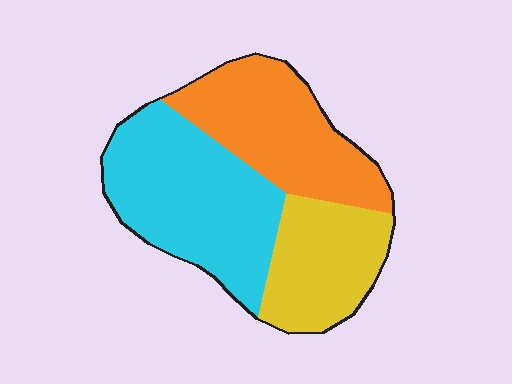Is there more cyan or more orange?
Cyan.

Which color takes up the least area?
Yellow, at roughly 25%.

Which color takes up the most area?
Cyan, at roughly 40%.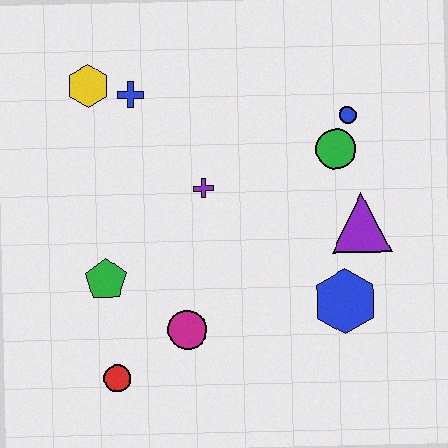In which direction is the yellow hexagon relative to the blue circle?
The yellow hexagon is to the left of the blue circle.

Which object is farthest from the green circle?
The red circle is farthest from the green circle.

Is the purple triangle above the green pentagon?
Yes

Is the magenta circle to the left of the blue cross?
No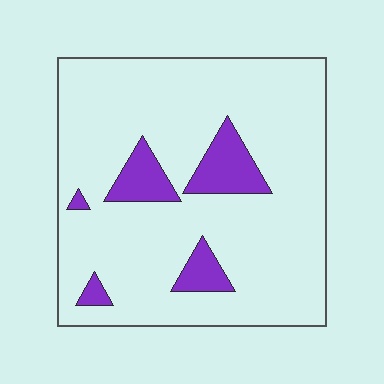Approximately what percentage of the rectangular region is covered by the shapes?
Approximately 15%.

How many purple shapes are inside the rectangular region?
5.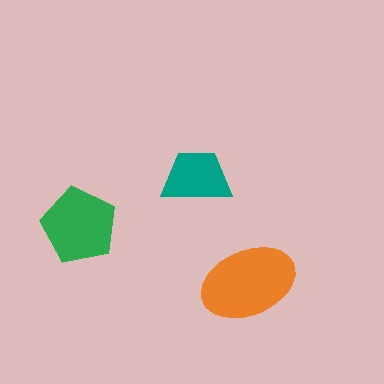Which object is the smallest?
The teal trapezoid.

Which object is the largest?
The orange ellipse.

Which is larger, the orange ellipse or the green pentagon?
The orange ellipse.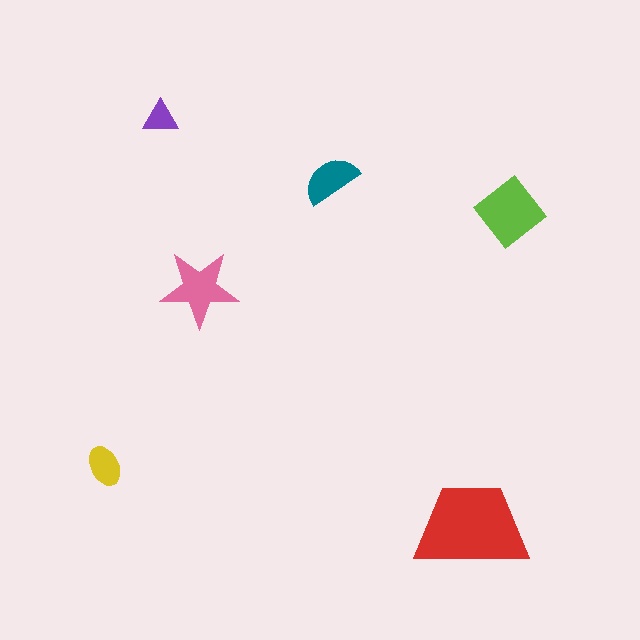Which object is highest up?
The purple triangle is topmost.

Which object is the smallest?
The purple triangle.